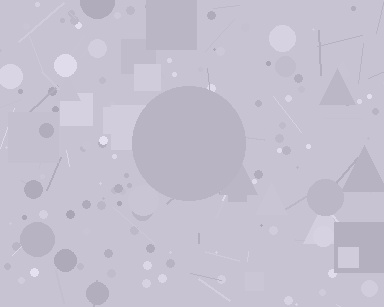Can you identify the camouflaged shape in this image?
The camouflaged shape is a circle.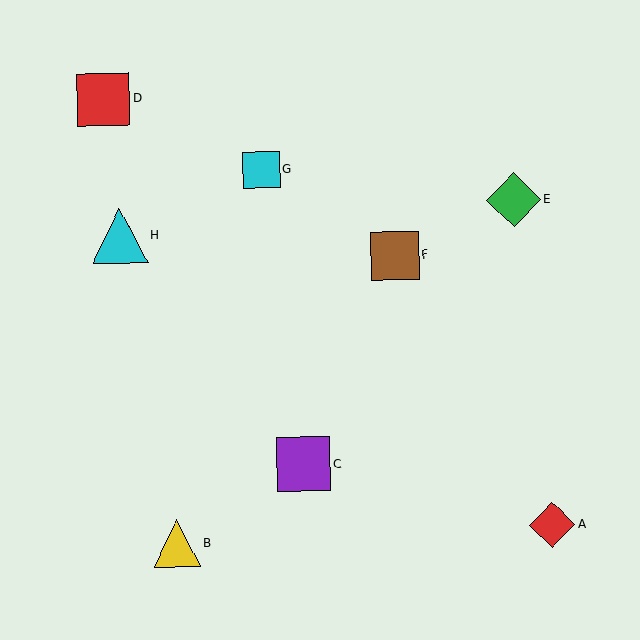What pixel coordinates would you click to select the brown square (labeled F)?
Click at (395, 255) to select the brown square F.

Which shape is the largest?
The cyan triangle (labeled H) is the largest.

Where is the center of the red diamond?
The center of the red diamond is at (552, 525).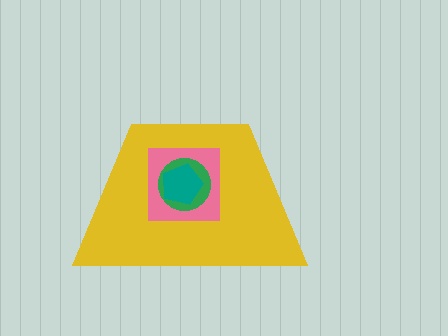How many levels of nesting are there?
4.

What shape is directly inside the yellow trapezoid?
The pink square.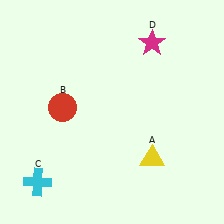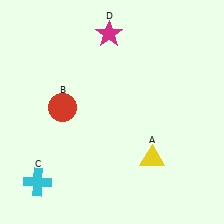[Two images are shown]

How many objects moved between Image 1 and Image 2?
1 object moved between the two images.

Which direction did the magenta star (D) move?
The magenta star (D) moved left.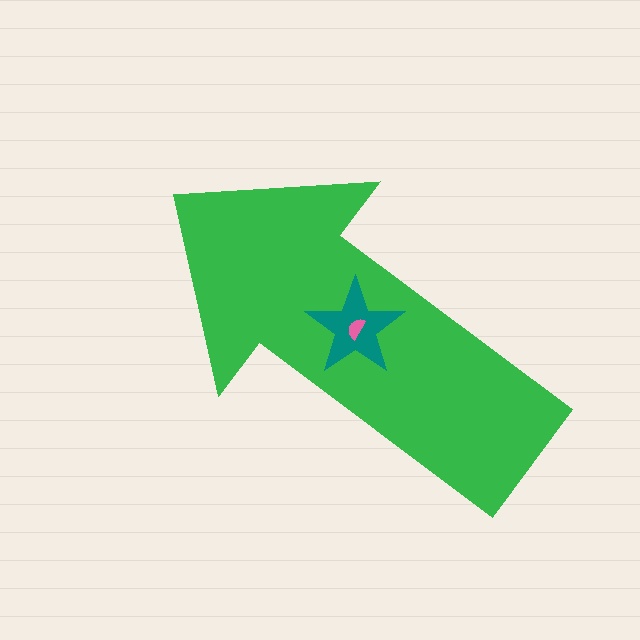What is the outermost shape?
The green arrow.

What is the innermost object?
The pink semicircle.